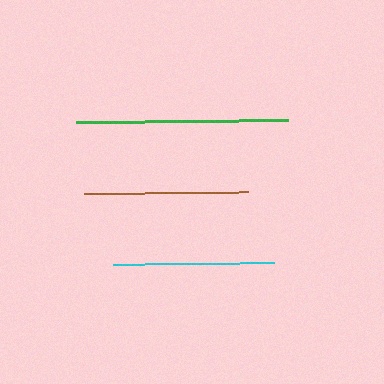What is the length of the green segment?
The green segment is approximately 213 pixels long.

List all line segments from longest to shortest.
From longest to shortest: green, brown, cyan.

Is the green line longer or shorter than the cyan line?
The green line is longer than the cyan line.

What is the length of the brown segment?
The brown segment is approximately 165 pixels long.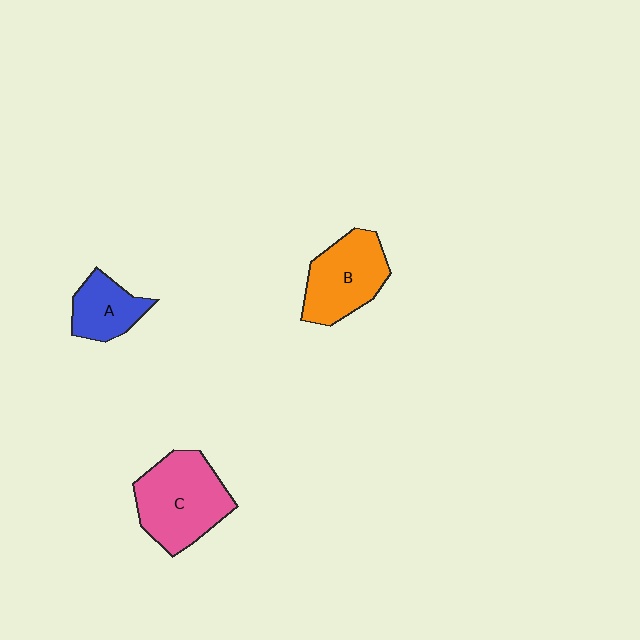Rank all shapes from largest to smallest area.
From largest to smallest: C (pink), B (orange), A (blue).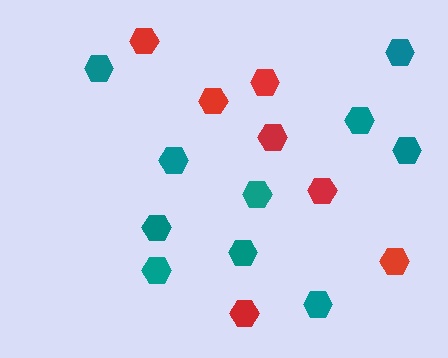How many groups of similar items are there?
There are 2 groups: one group of red hexagons (7) and one group of teal hexagons (10).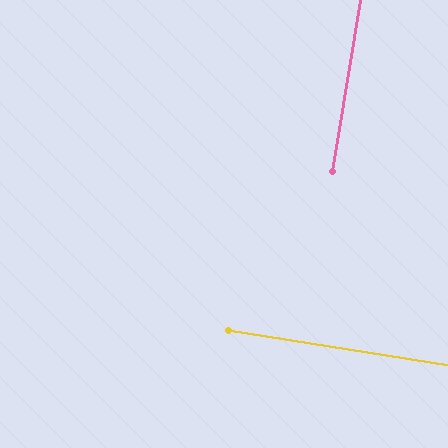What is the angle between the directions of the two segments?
Approximately 90 degrees.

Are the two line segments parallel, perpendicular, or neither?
Perpendicular — they meet at approximately 90°.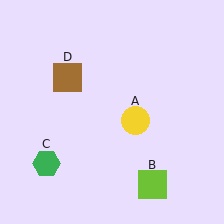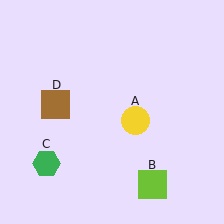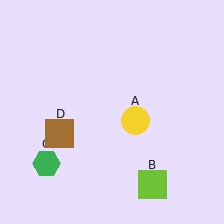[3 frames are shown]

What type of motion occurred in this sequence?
The brown square (object D) rotated counterclockwise around the center of the scene.